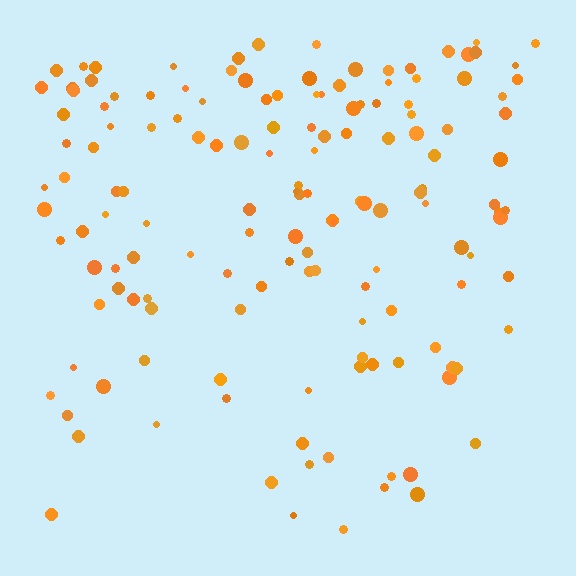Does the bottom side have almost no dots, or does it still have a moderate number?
Still a moderate number, just noticeably fewer than the top.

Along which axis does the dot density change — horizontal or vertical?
Vertical.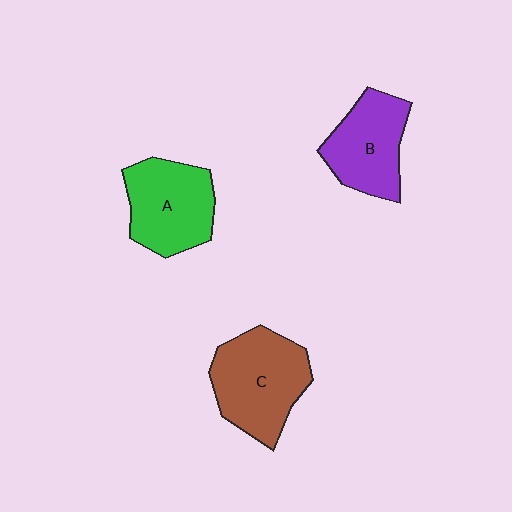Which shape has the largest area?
Shape C (brown).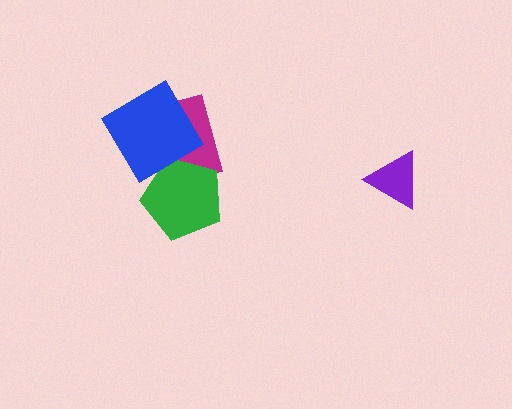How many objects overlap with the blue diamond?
1 object overlaps with the blue diamond.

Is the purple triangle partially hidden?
No, no other shape covers it.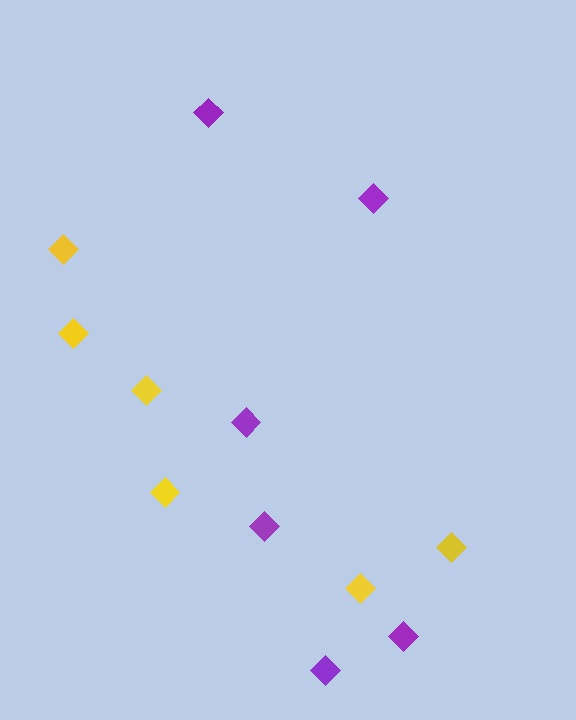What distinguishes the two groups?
There are 2 groups: one group of yellow diamonds (6) and one group of purple diamonds (6).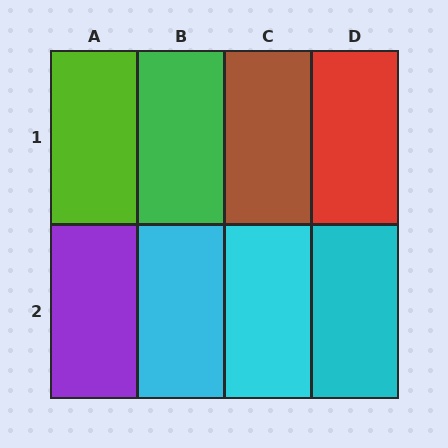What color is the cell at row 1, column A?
Lime.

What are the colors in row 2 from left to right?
Purple, cyan, cyan, cyan.